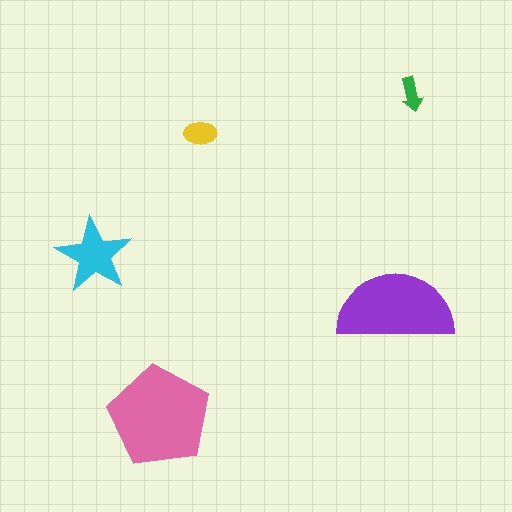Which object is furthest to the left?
The cyan star is leftmost.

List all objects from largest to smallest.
The pink pentagon, the purple semicircle, the cyan star, the yellow ellipse, the green arrow.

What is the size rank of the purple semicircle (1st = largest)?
2nd.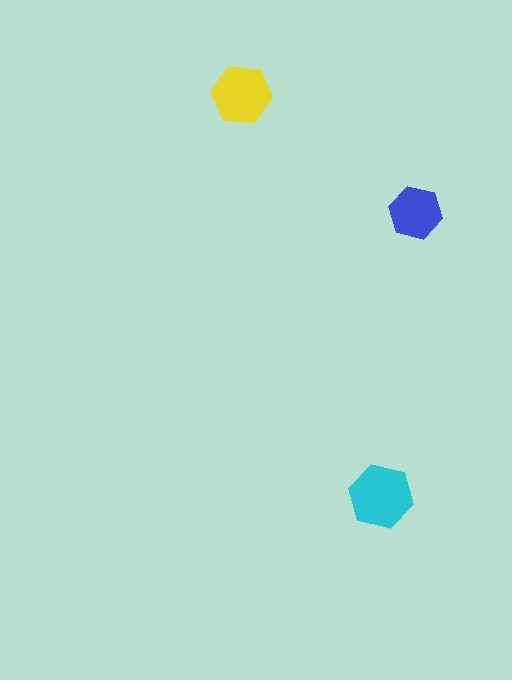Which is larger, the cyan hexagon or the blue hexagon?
The cyan one.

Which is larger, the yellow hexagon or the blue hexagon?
The yellow one.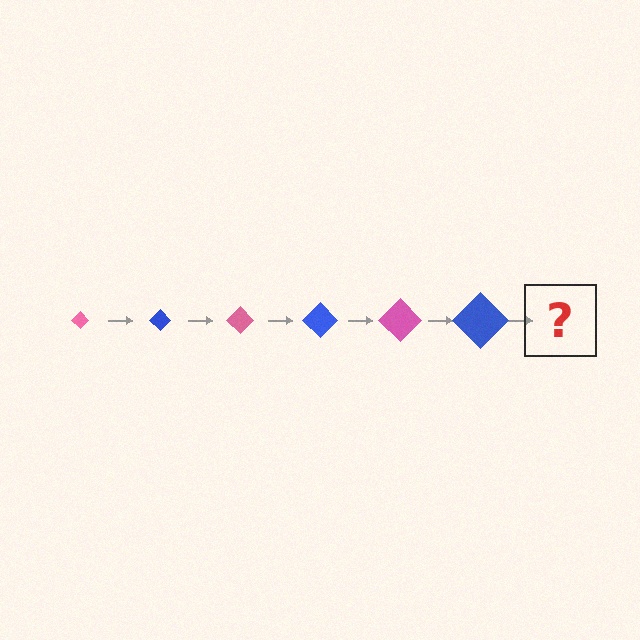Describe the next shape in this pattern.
It should be a pink diamond, larger than the previous one.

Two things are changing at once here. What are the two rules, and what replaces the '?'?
The two rules are that the diamond grows larger each step and the color cycles through pink and blue. The '?' should be a pink diamond, larger than the previous one.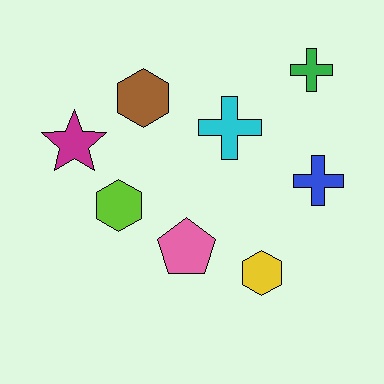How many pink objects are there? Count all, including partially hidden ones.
There is 1 pink object.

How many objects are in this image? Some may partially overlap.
There are 8 objects.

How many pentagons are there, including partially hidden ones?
There is 1 pentagon.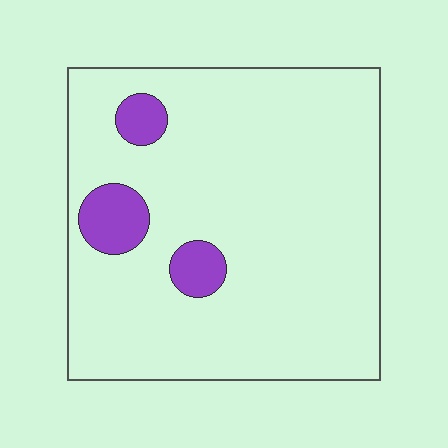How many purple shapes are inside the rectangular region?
3.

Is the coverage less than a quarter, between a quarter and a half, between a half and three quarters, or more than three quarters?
Less than a quarter.